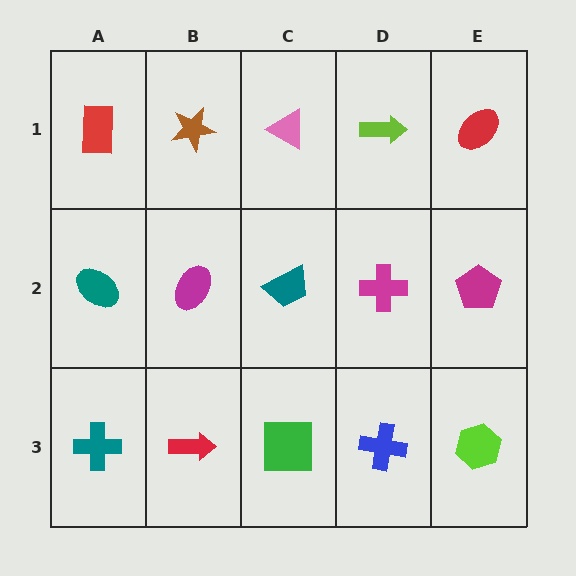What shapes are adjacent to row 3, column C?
A teal trapezoid (row 2, column C), a red arrow (row 3, column B), a blue cross (row 3, column D).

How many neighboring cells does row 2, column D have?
4.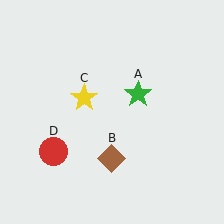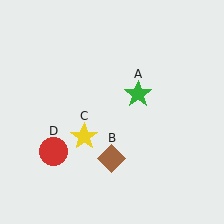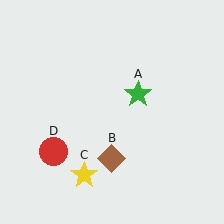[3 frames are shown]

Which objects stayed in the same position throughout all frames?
Green star (object A) and brown diamond (object B) and red circle (object D) remained stationary.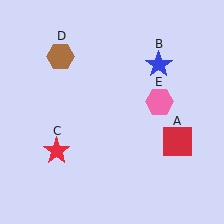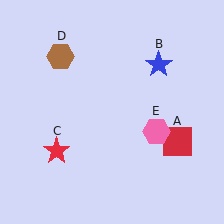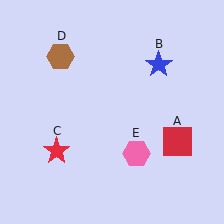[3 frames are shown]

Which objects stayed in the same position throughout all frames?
Red square (object A) and blue star (object B) and red star (object C) and brown hexagon (object D) remained stationary.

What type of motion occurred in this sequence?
The pink hexagon (object E) rotated clockwise around the center of the scene.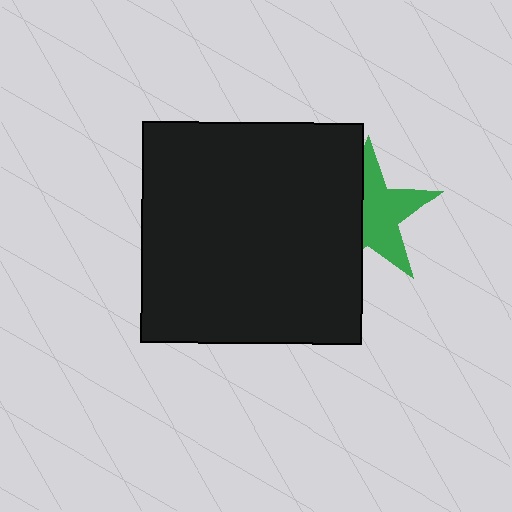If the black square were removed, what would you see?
You would see the complete green star.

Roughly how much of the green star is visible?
About half of it is visible (roughly 56%).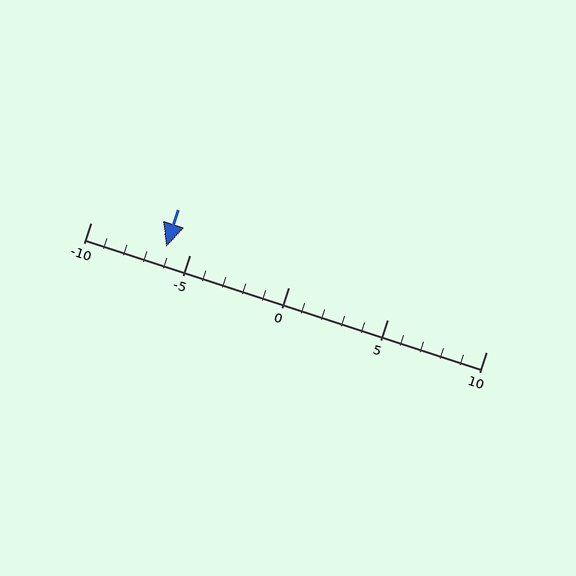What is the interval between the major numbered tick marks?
The major tick marks are spaced 5 units apart.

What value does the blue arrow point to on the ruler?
The blue arrow points to approximately -6.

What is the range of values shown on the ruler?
The ruler shows values from -10 to 10.